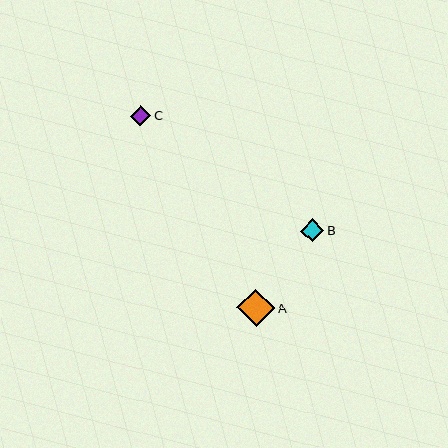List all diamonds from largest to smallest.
From largest to smallest: A, B, C.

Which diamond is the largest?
Diamond A is the largest with a size of approximately 38 pixels.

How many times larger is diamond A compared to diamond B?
Diamond A is approximately 1.6 times the size of diamond B.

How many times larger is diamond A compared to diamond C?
Diamond A is approximately 1.9 times the size of diamond C.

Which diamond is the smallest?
Diamond C is the smallest with a size of approximately 20 pixels.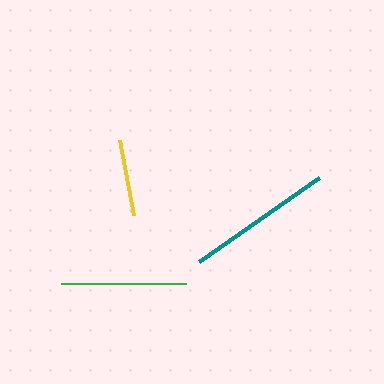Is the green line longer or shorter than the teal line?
The teal line is longer than the green line.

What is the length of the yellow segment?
The yellow segment is approximately 77 pixels long.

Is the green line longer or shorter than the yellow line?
The green line is longer than the yellow line.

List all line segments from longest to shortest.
From longest to shortest: teal, green, yellow.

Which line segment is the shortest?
The yellow line is the shortest at approximately 77 pixels.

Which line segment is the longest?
The teal line is the longest at approximately 147 pixels.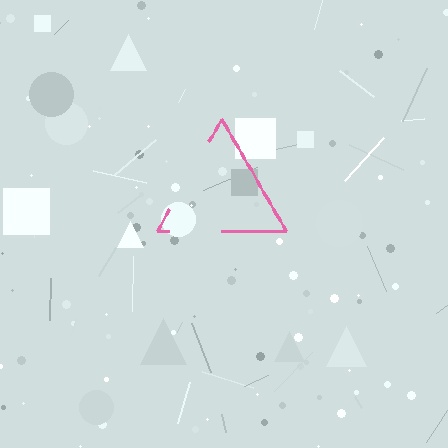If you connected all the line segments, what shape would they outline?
They would outline a triangle.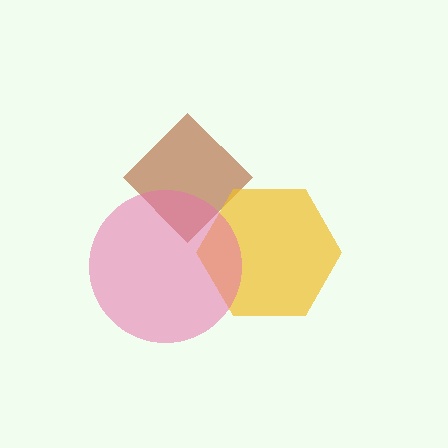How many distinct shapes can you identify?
There are 3 distinct shapes: a brown diamond, a yellow hexagon, a pink circle.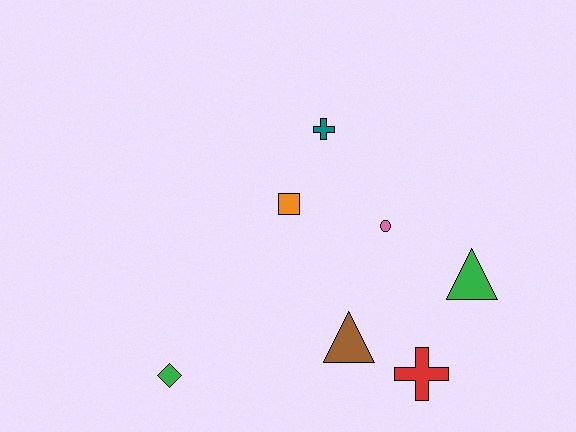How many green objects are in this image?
There are 2 green objects.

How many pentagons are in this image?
There are no pentagons.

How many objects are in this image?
There are 7 objects.